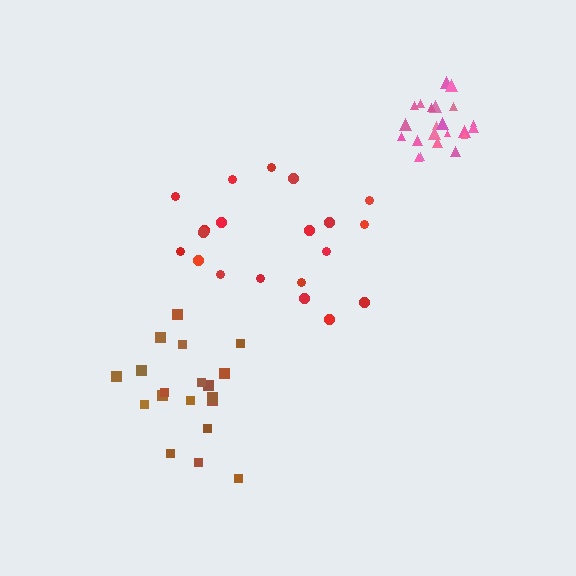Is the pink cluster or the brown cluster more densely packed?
Pink.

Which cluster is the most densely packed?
Pink.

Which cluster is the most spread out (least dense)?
Red.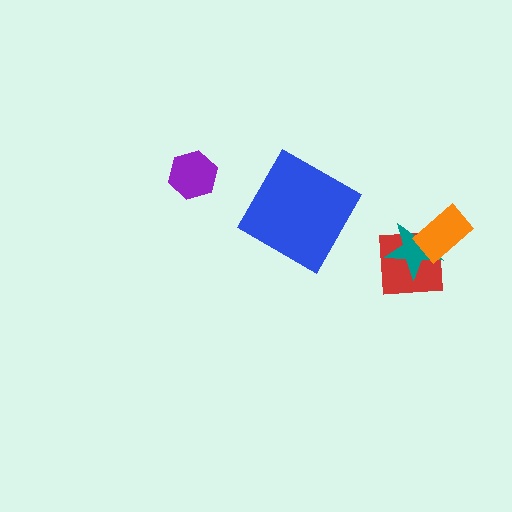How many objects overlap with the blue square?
0 objects overlap with the blue square.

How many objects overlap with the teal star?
2 objects overlap with the teal star.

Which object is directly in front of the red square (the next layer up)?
The teal star is directly in front of the red square.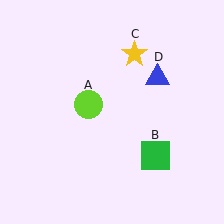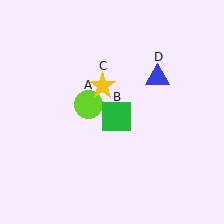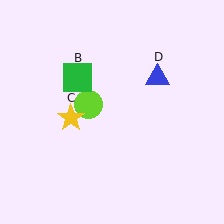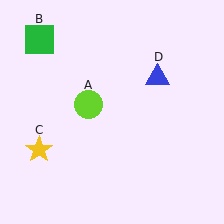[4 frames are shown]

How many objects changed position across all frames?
2 objects changed position: green square (object B), yellow star (object C).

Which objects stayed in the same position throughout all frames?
Lime circle (object A) and blue triangle (object D) remained stationary.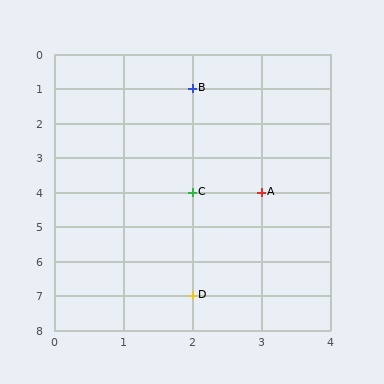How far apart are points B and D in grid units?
Points B and D are 6 rows apart.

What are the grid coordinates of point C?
Point C is at grid coordinates (2, 4).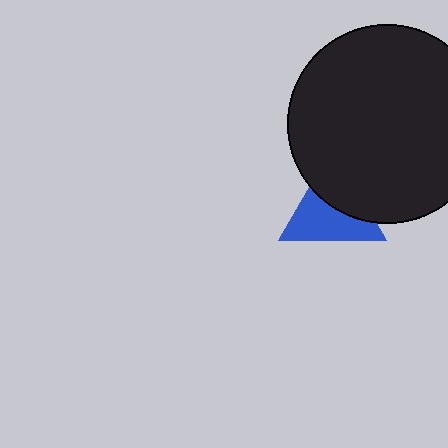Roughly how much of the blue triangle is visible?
About half of it is visible (roughly 58%).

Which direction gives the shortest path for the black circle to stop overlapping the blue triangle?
Moving up gives the shortest separation.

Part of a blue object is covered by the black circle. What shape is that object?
It is a triangle.